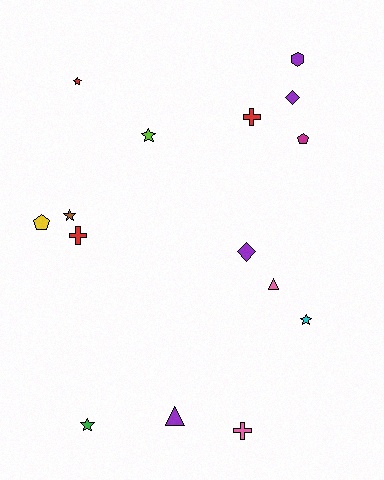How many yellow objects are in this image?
There is 1 yellow object.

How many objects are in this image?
There are 15 objects.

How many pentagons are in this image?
There are 2 pentagons.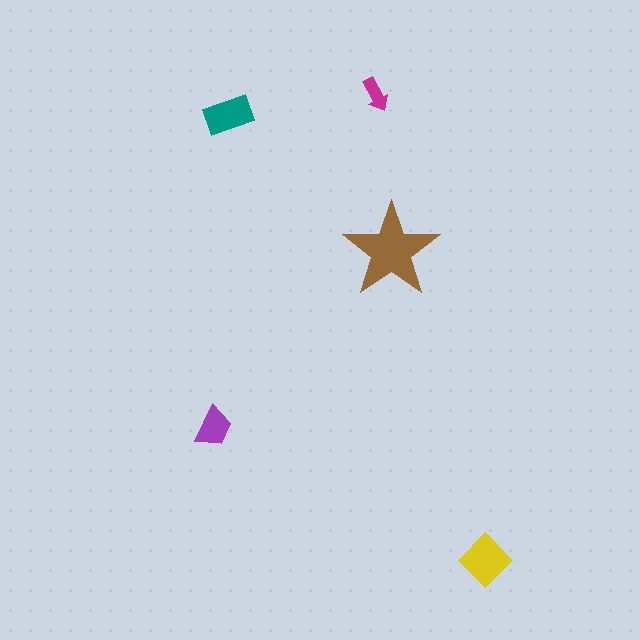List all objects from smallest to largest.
The magenta arrow, the purple trapezoid, the teal rectangle, the yellow diamond, the brown star.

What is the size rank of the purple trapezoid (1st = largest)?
4th.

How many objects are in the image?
There are 5 objects in the image.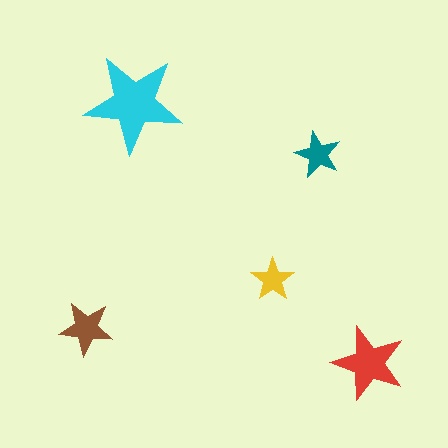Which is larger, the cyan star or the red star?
The cyan one.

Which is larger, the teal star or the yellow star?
The teal one.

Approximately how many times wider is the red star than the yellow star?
About 1.5 times wider.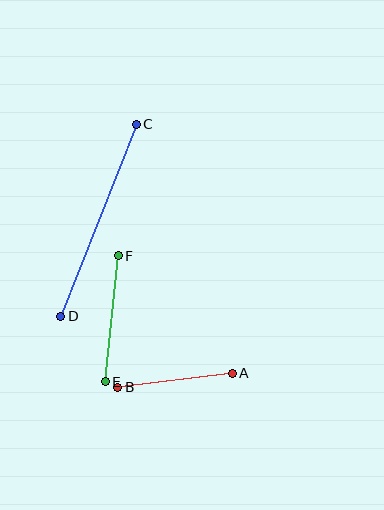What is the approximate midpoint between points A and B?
The midpoint is at approximately (175, 380) pixels.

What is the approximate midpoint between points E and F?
The midpoint is at approximately (112, 319) pixels.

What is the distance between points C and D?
The distance is approximately 207 pixels.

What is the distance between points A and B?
The distance is approximately 115 pixels.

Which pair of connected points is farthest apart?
Points C and D are farthest apart.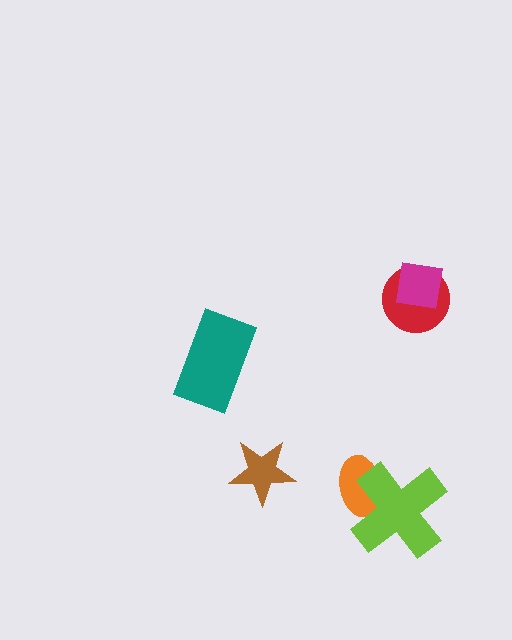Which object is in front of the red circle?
The magenta square is in front of the red circle.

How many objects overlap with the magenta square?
1 object overlaps with the magenta square.